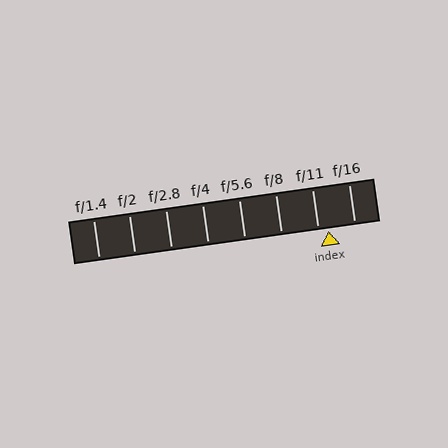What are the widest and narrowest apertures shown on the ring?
The widest aperture shown is f/1.4 and the narrowest is f/16.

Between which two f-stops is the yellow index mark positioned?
The index mark is between f/11 and f/16.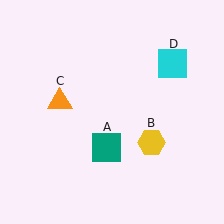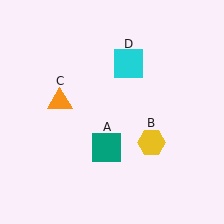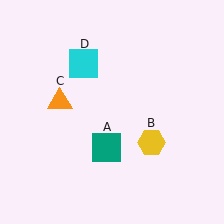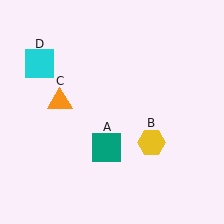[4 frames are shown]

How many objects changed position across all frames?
1 object changed position: cyan square (object D).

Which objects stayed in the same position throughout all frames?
Teal square (object A) and yellow hexagon (object B) and orange triangle (object C) remained stationary.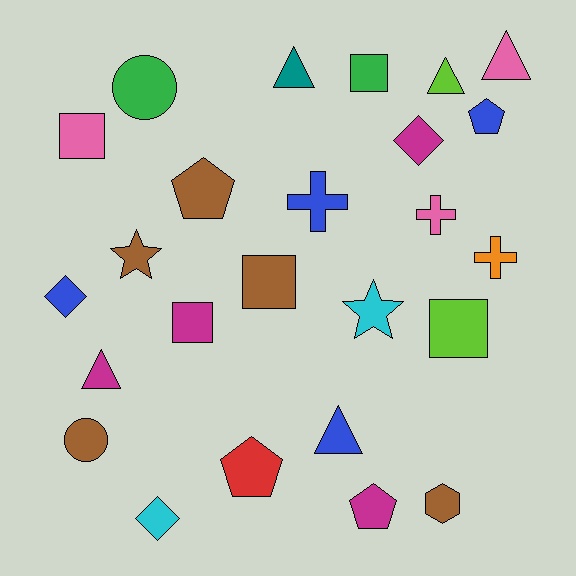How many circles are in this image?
There are 2 circles.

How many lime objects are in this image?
There are 2 lime objects.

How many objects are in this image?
There are 25 objects.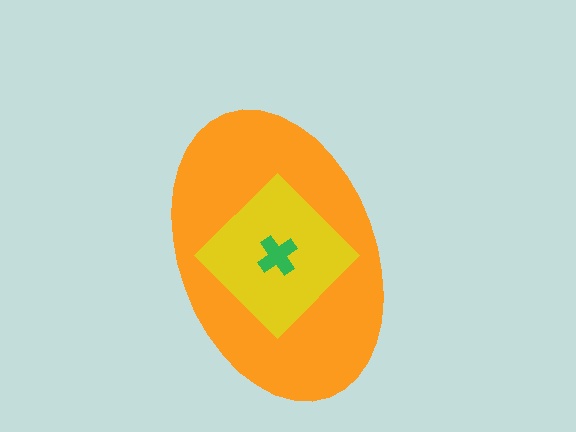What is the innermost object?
The green cross.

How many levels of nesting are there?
3.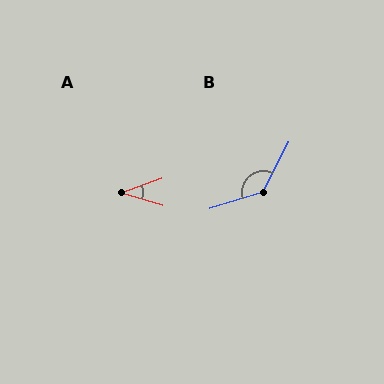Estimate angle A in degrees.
Approximately 36 degrees.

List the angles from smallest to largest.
A (36°), B (134°).